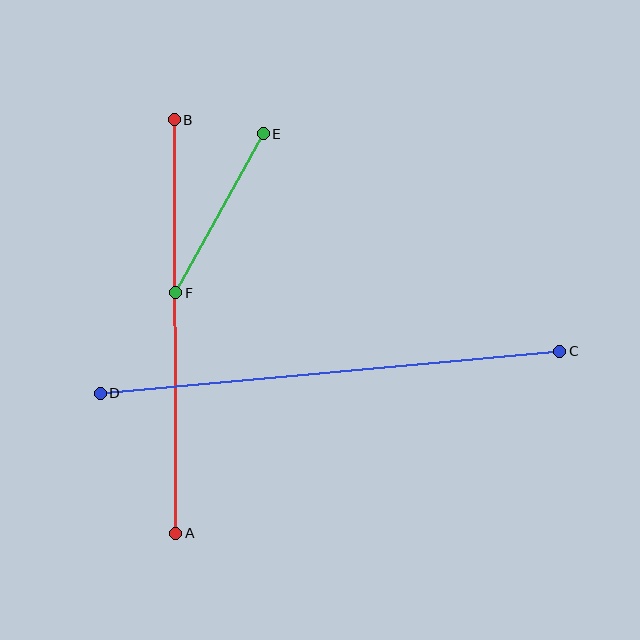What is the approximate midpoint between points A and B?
The midpoint is at approximately (175, 327) pixels.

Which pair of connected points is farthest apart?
Points C and D are farthest apart.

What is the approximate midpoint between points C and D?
The midpoint is at approximately (330, 372) pixels.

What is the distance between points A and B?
The distance is approximately 414 pixels.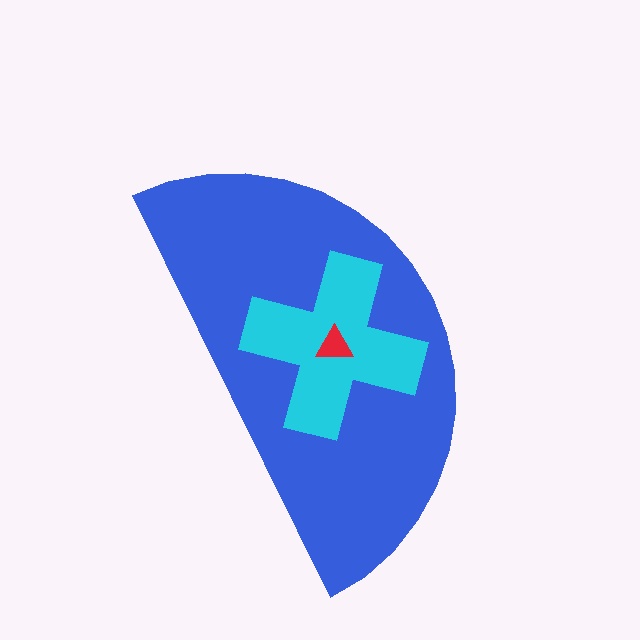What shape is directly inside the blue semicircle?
The cyan cross.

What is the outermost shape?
The blue semicircle.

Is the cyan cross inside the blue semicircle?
Yes.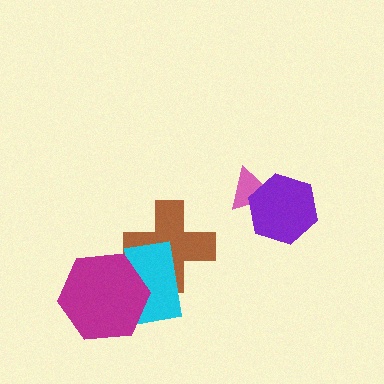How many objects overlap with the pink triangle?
1 object overlaps with the pink triangle.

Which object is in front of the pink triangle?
The purple hexagon is in front of the pink triangle.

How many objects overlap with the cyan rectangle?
2 objects overlap with the cyan rectangle.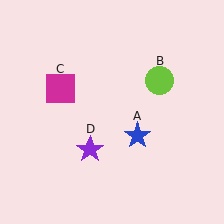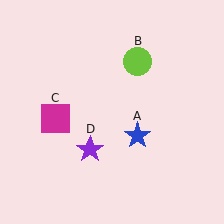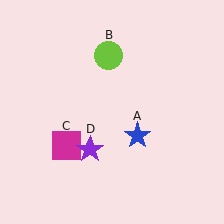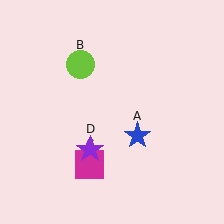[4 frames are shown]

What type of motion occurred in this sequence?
The lime circle (object B), magenta square (object C) rotated counterclockwise around the center of the scene.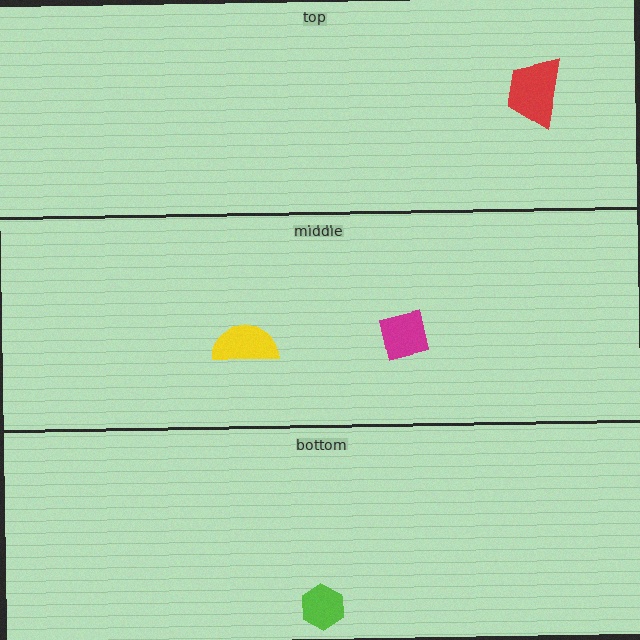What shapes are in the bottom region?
The lime hexagon.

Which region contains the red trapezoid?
The top region.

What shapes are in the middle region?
The yellow semicircle, the magenta square.